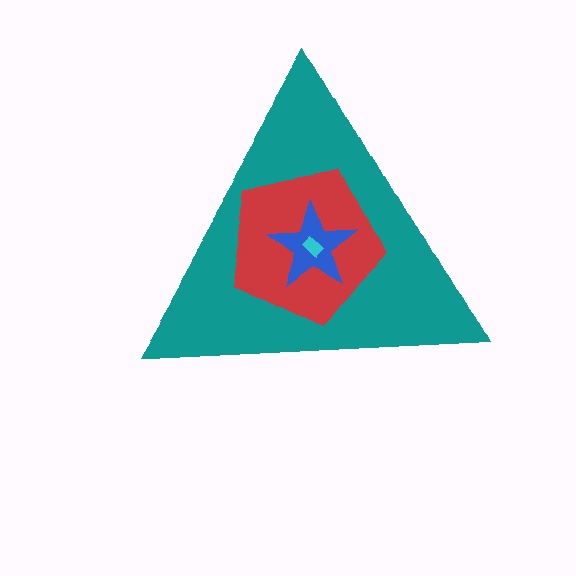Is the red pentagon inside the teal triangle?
Yes.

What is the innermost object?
The cyan rectangle.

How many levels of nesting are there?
4.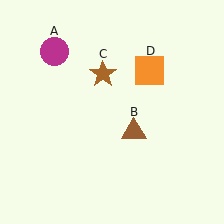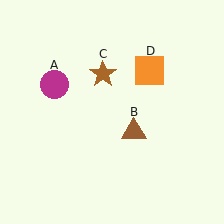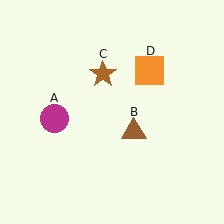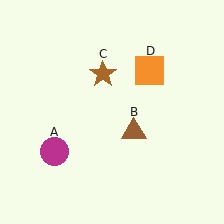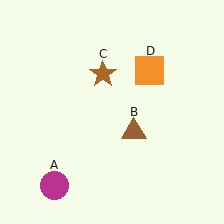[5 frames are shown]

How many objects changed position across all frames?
1 object changed position: magenta circle (object A).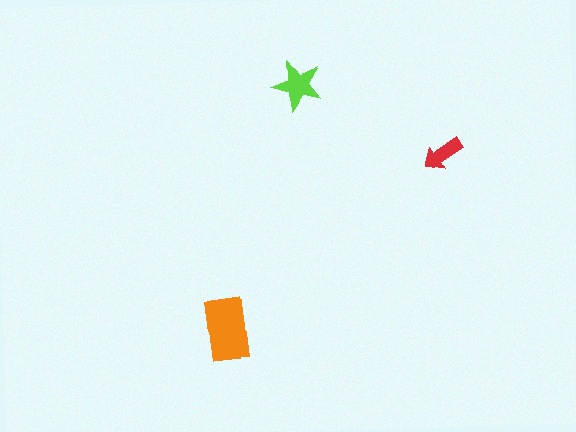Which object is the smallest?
The red arrow.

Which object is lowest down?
The orange rectangle is bottommost.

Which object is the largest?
The orange rectangle.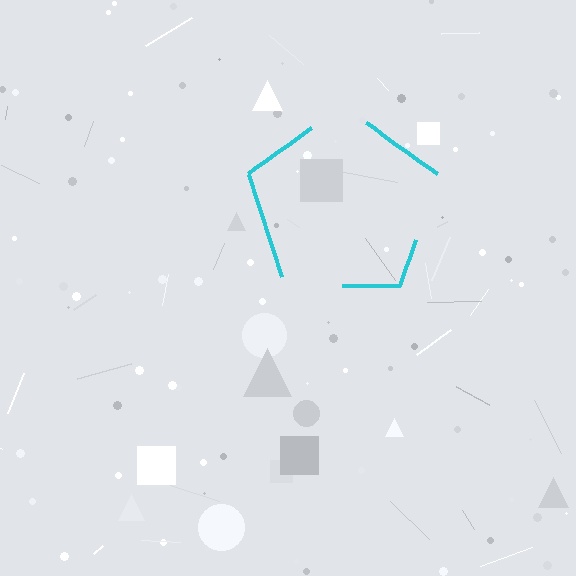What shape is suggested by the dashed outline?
The dashed outline suggests a pentagon.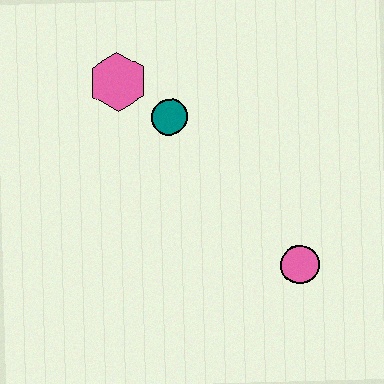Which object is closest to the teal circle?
The pink hexagon is closest to the teal circle.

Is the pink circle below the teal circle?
Yes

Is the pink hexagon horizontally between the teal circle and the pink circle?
No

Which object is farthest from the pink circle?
The pink hexagon is farthest from the pink circle.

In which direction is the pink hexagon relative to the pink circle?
The pink hexagon is above the pink circle.